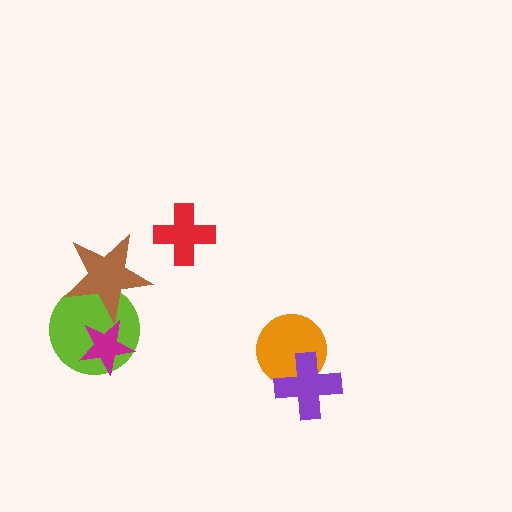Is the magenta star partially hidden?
No, no other shape covers it.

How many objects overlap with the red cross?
0 objects overlap with the red cross.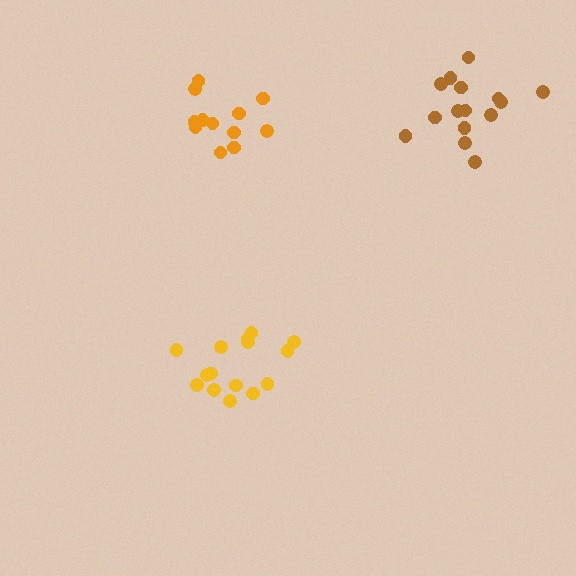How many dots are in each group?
Group 1: 15 dots, Group 2: 12 dots, Group 3: 15 dots (42 total).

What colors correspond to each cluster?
The clusters are colored: yellow, orange, brown.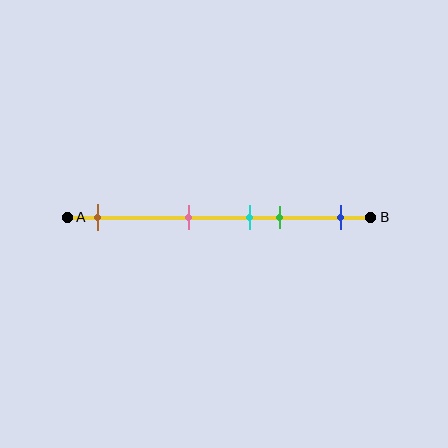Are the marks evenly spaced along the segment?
No, the marks are not evenly spaced.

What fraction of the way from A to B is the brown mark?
The brown mark is approximately 10% (0.1) of the way from A to B.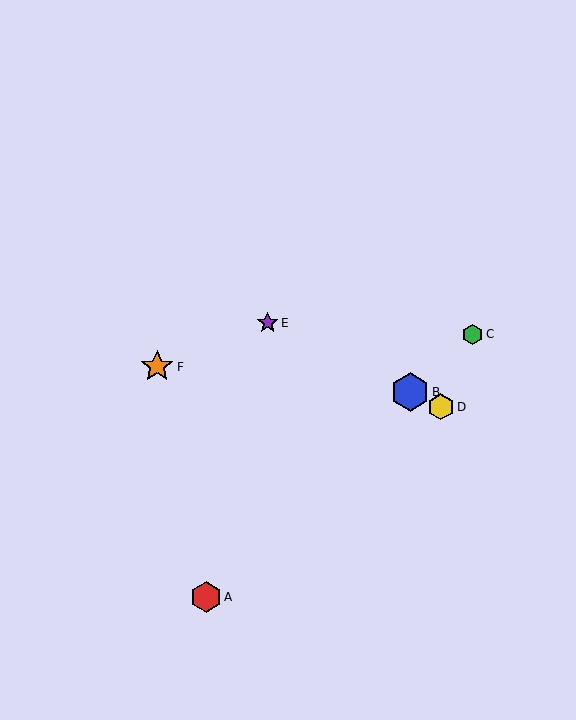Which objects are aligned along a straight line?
Objects B, D, E are aligned along a straight line.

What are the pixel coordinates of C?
Object C is at (473, 335).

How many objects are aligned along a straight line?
3 objects (B, D, E) are aligned along a straight line.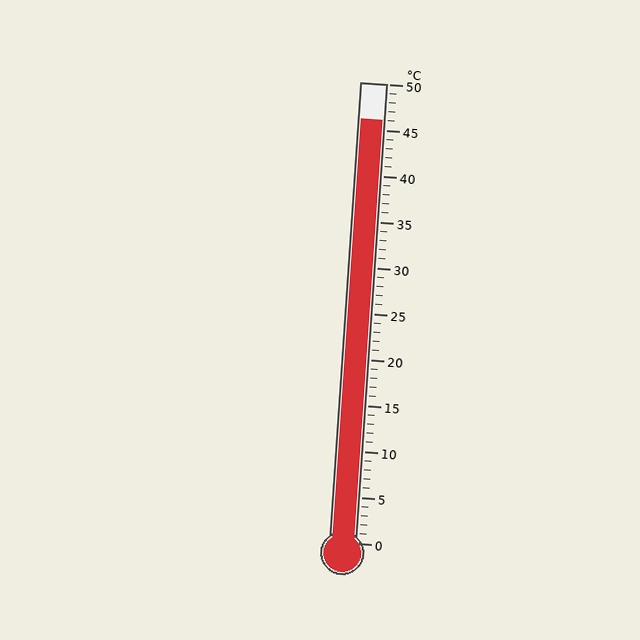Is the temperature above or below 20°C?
The temperature is above 20°C.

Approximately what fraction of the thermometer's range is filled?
The thermometer is filled to approximately 90% of its range.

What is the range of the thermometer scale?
The thermometer scale ranges from 0°C to 50°C.